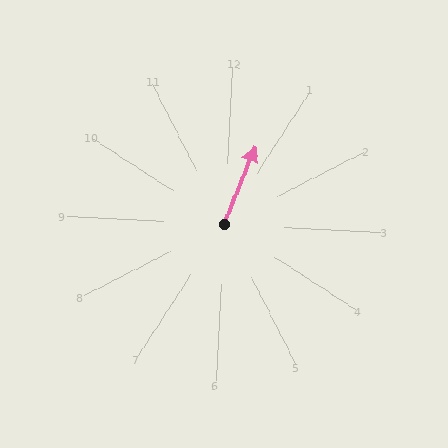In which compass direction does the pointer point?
North.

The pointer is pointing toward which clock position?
Roughly 1 o'clock.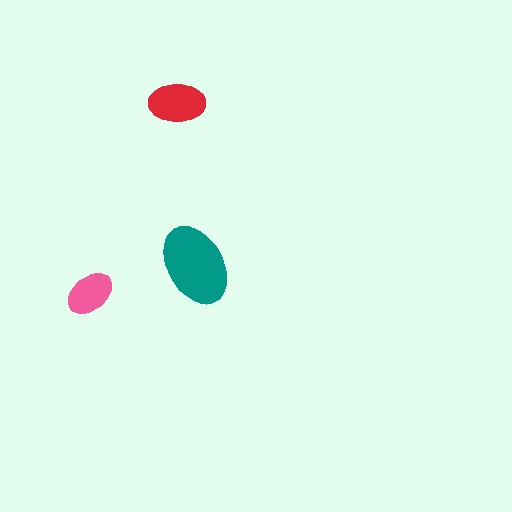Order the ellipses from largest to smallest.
the teal one, the red one, the pink one.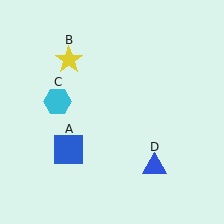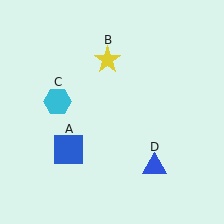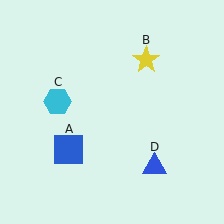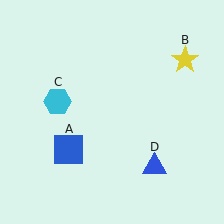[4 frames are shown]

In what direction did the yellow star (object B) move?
The yellow star (object B) moved right.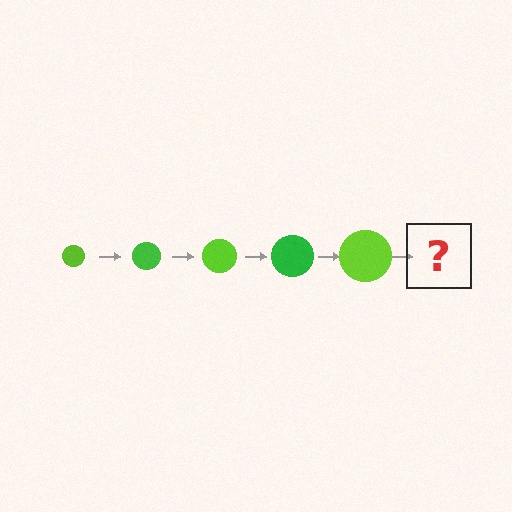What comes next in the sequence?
The next element should be a green circle, larger than the previous one.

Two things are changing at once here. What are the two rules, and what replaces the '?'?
The two rules are that the circle grows larger each step and the color cycles through lime and green. The '?' should be a green circle, larger than the previous one.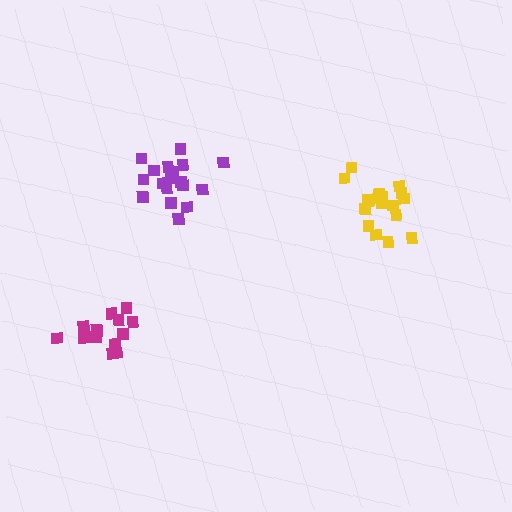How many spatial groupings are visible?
There are 3 spatial groupings.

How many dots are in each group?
Group 1: 15 dots, Group 2: 18 dots, Group 3: 18 dots (51 total).